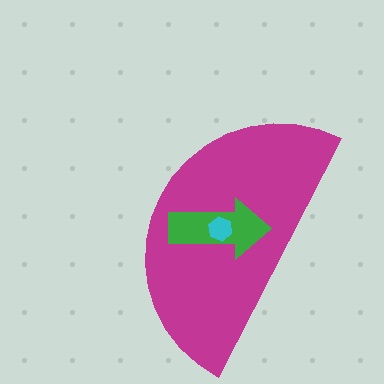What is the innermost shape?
The cyan hexagon.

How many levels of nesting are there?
3.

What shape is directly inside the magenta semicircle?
The green arrow.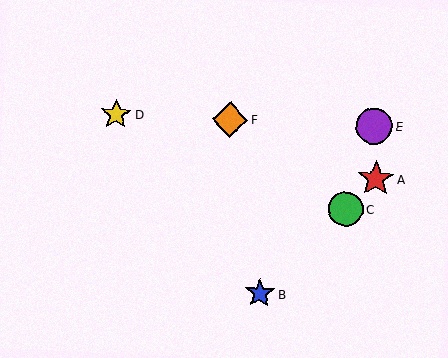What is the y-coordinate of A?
Object A is at y≈179.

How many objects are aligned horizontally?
3 objects (D, E, F) are aligned horizontally.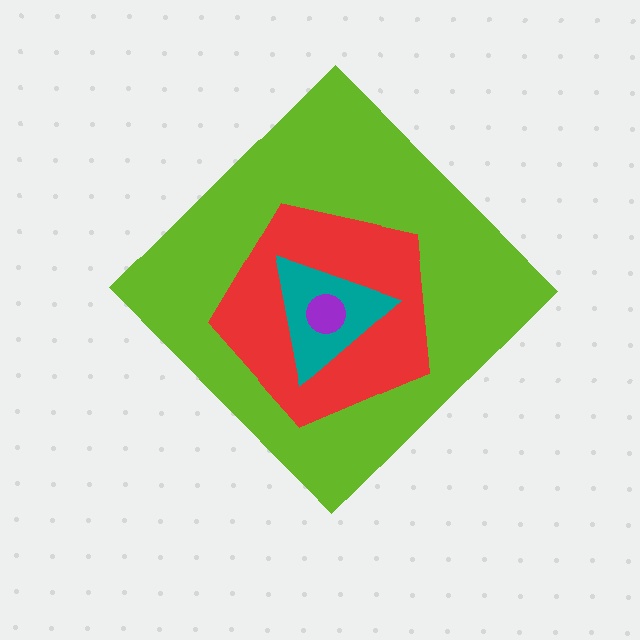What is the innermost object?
The purple circle.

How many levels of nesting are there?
4.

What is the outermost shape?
The lime diamond.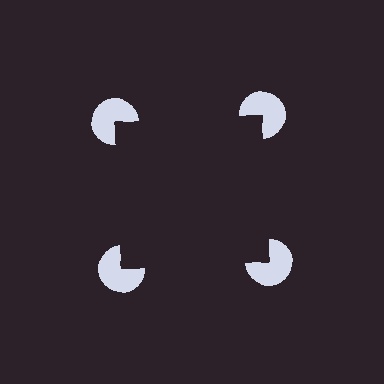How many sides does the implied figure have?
4 sides.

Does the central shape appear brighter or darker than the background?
It typically appears slightly darker than the background, even though no actual brightness change is drawn.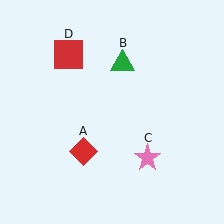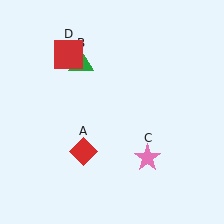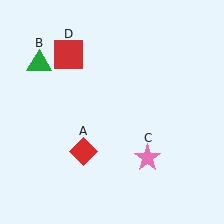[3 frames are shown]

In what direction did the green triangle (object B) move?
The green triangle (object B) moved left.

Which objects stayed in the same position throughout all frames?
Red diamond (object A) and pink star (object C) and red square (object D) remained stationary.